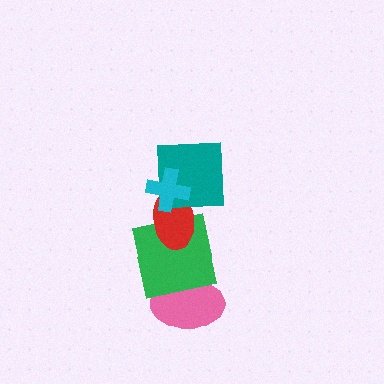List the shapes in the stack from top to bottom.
From top to bottom: the cyan cross, the teal square, the red ellipse, the green square, the pink ellipse.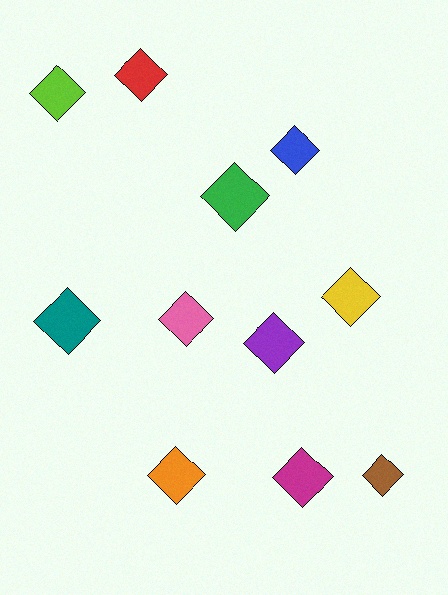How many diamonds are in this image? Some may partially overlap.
There are 11 diamonds.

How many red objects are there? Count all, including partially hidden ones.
There is 1 red object.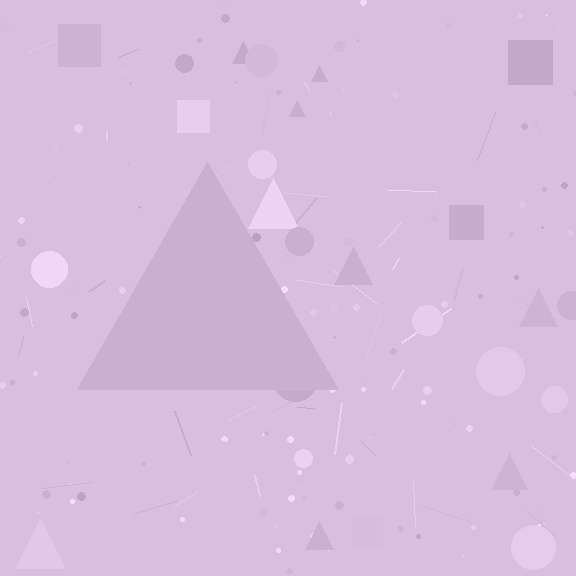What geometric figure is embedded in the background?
A triangle is embedded in the background.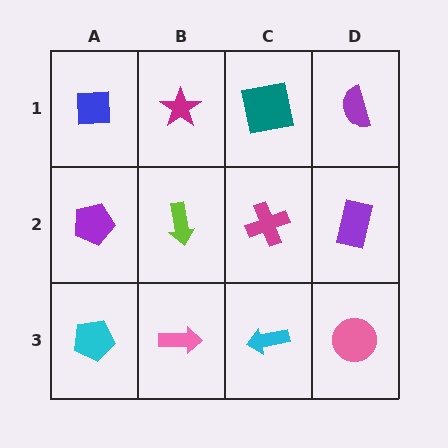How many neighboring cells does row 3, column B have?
3.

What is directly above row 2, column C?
A teal square.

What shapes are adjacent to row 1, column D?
A purple rectangle (row 2, column D), a teal square (row 1, column C).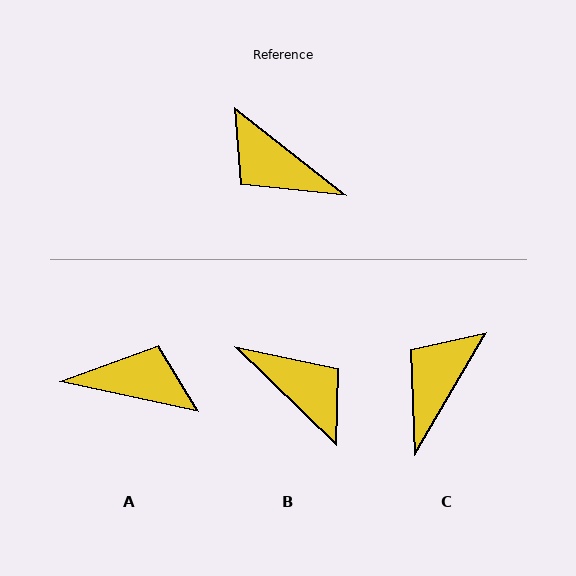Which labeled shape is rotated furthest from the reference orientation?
B, about 174 degrees away.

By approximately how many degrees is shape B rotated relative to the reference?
Approximately 174 degrees counter-clockwise.